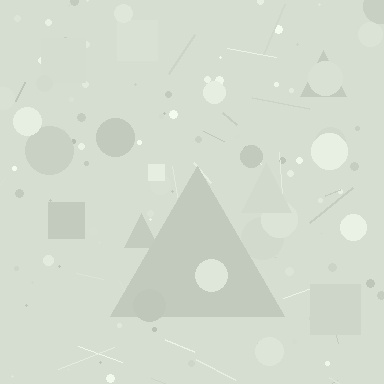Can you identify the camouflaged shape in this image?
The camouflaged shape is a triangle.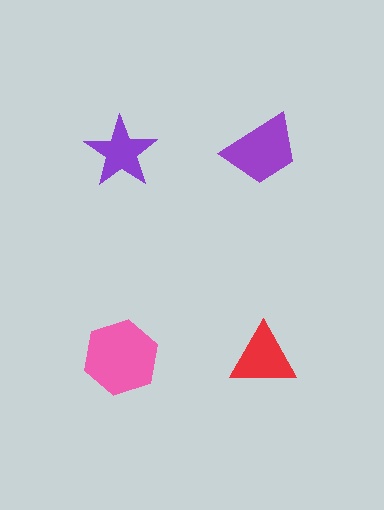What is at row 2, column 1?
A pink hexagon.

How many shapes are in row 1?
2 shapes.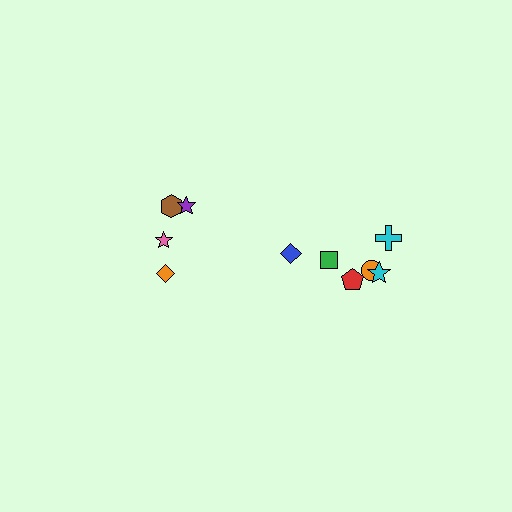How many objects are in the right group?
There are 6 objects.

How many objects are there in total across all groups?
There are 10 objects.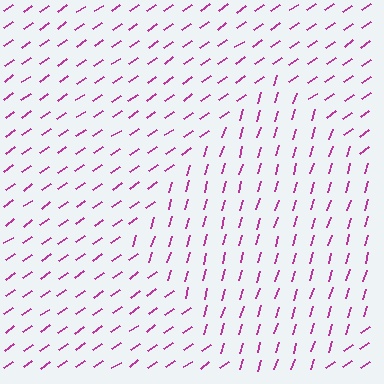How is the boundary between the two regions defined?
The boundary is defined purely by a change in line orientation (approximately 39 degrees difference). All lines are the same color and thickness.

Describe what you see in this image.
The image is filled with small magenta line segments. A diamond region in the image has lines oriented differently from the surrounding lines, creating a visible texture boundary.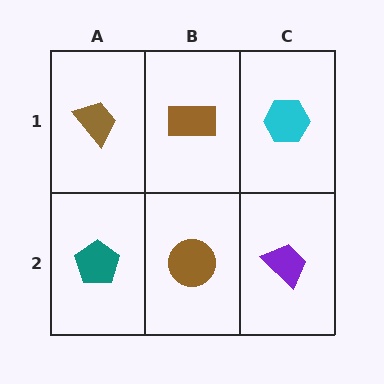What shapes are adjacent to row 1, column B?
A brown circle (row 2, column B), a brown trapezoid (row 1, column A), a cyan hexagon (row 1, column C).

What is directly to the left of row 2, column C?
A brown circle.